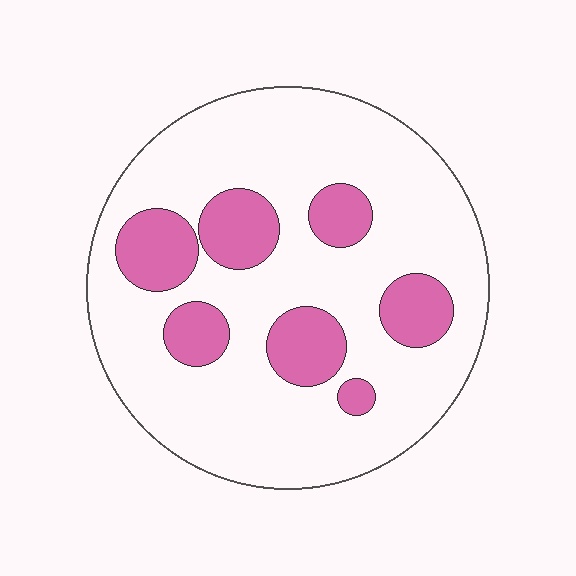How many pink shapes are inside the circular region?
7.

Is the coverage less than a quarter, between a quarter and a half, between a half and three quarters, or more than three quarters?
Less than a quarter.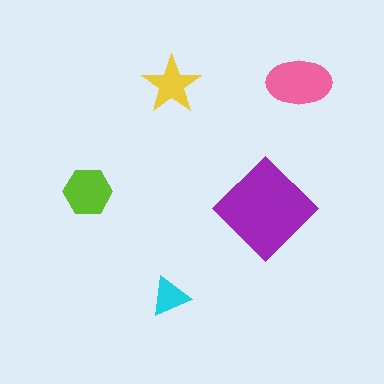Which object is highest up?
The pink ellipse is topmost.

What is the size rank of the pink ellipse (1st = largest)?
2nd.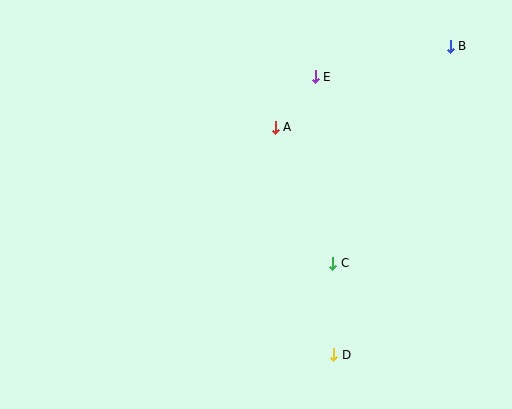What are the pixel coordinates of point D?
Point D is at (334, 355).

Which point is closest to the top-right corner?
Point B is closest to the top-right corner.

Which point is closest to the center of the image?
Point A at (275, 127) is closest to the center.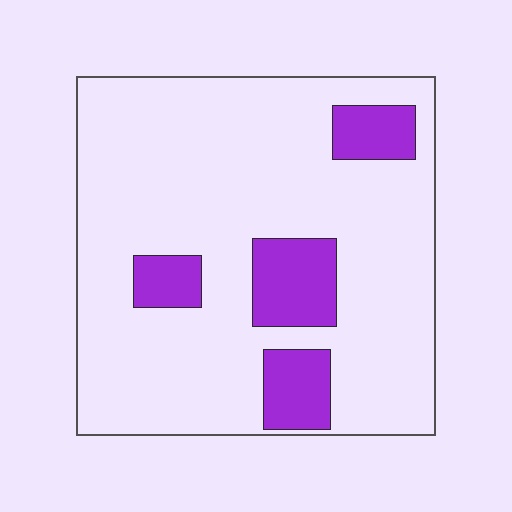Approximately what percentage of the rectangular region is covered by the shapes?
Approximately 15%.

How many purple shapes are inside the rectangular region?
4.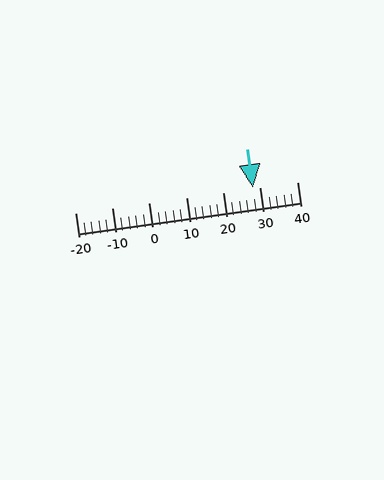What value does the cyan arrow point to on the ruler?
The cyan arrow points to approximately 28.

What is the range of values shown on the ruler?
The ruler shows values from -20 to 40.